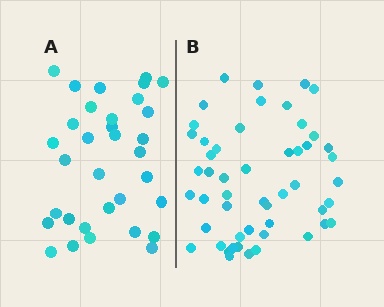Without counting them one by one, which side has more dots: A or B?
Region B (the right region) has more dots.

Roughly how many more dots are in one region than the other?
Region B has approximately 20 more dots than region A.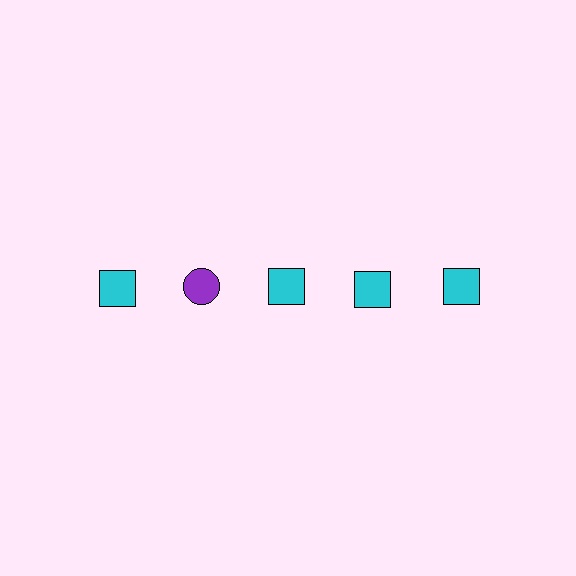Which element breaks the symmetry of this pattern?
The purple circle in the top row, second from left column breaks the symmetry. All other shapes are cyan squares.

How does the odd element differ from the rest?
It differs in both color (purple instead of cyan) and shape (circle instead of square).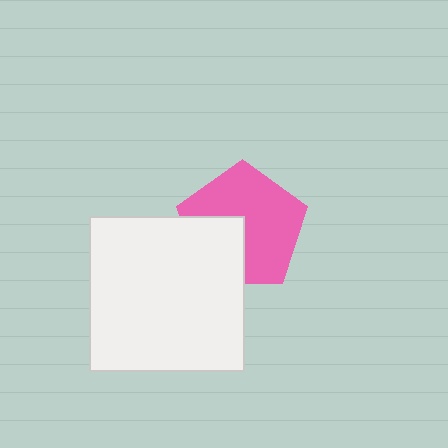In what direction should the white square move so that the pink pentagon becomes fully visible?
The white square should move toward the lower-left. That is the shortest direction to clear the overlap and leave the pink pentagon fully visible.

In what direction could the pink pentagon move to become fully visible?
The pink pentagon could move toward the upper-right. That would shift it out from behind the white square entirely.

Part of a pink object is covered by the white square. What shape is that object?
It is a pentagon.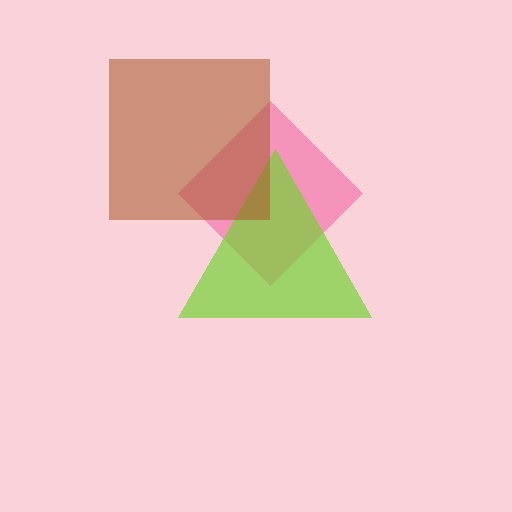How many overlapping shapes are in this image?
There are 3 overlapping shapes in the image.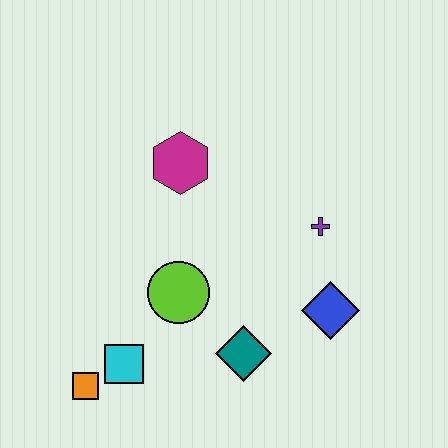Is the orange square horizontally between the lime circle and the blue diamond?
No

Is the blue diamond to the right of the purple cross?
Yes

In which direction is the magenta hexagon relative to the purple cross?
The magenta hexagon is to the left of the purple cross.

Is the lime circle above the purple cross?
No